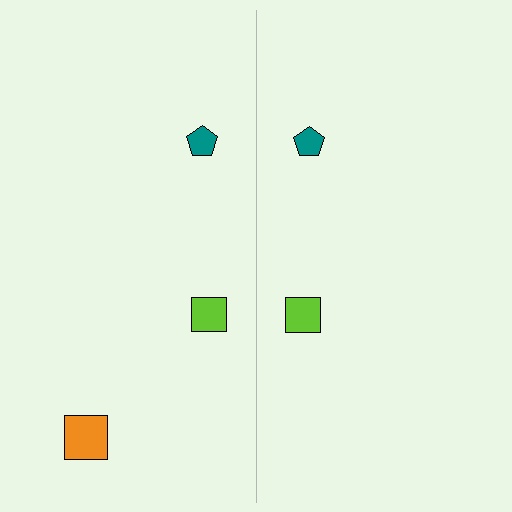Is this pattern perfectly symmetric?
No, the pattern is not perfectly symmetric. A orange square is missing from the right side.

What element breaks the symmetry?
A orange square is missing from the right side.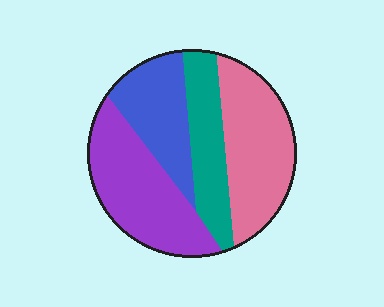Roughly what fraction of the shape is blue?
Blue covers around 20% of the shape.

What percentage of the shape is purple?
Purple takes up about one third (1/3) of the shape.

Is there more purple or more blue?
Purple.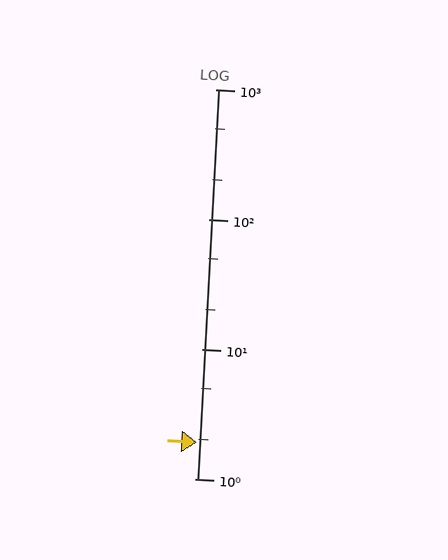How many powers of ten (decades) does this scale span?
The scale spans 3 decades, from 1 to 1000.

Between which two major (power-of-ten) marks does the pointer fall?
The pointer is between 1 and 10.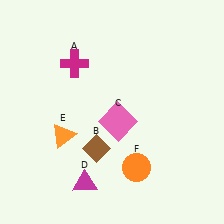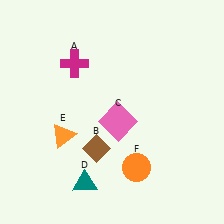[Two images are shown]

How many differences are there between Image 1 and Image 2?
There is 1 difference between the two images.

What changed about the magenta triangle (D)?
In Image 1, D is magenta. In Image 2, it changed to teal.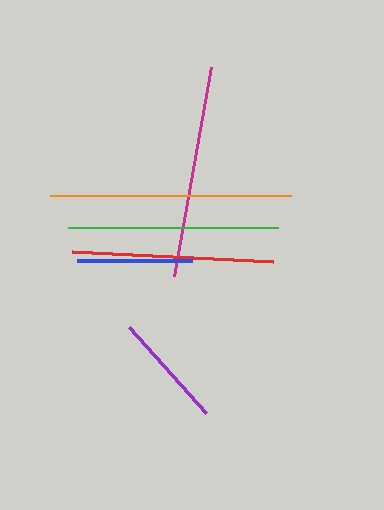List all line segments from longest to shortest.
From longest to shortest: orange, magenta, green, red, purple, blue.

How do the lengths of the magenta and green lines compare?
The magenta and green lines are approximately the same length.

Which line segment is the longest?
The orange line is the longest at approximately 240 pixels.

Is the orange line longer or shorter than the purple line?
The orange line is longer than the purple line.